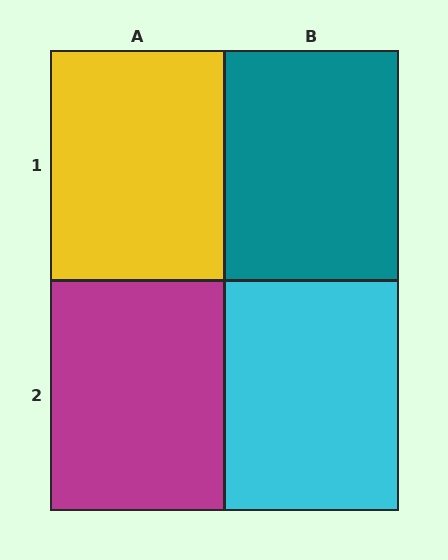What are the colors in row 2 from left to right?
Magenta, cyan.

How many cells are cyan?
1 cell is cyan.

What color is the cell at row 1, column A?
Yellow.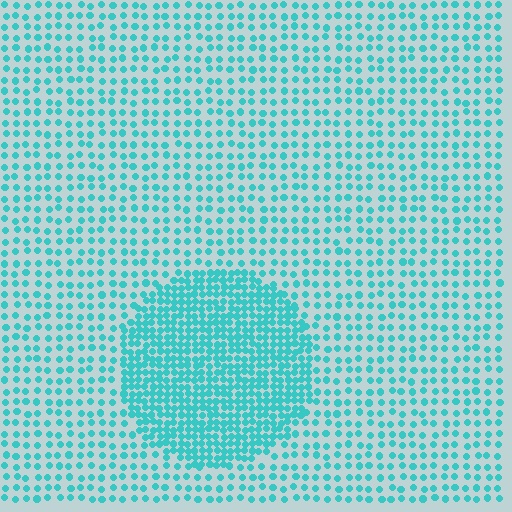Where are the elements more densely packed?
The elements are more densely packed inside the circle boundary.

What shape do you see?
I see a circle.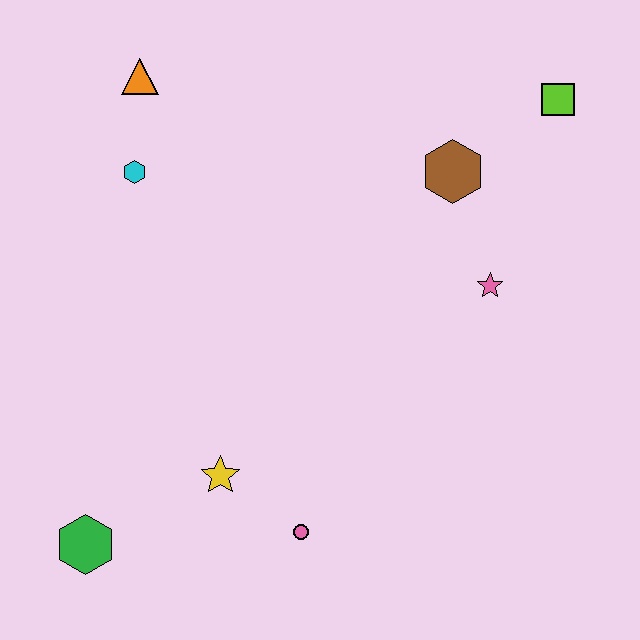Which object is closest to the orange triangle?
The cyan hexagon is closest to the orange triangle.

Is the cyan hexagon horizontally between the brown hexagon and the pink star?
No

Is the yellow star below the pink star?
Yes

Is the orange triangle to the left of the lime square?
Yes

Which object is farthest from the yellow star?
The lime square is farthest from the yellow star.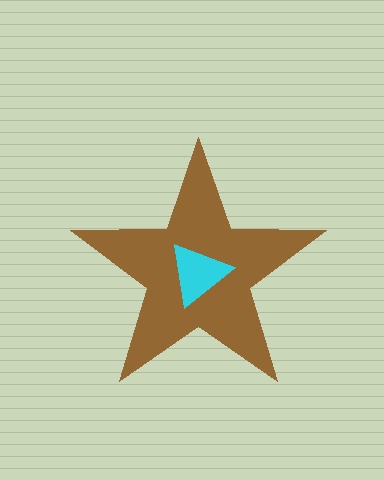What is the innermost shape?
The cyan triangle.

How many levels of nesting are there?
2.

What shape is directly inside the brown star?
The cyan triangle.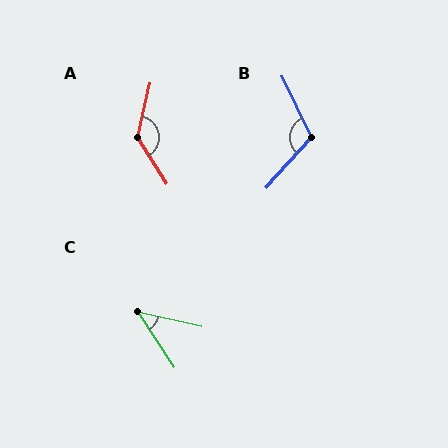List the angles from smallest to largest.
C (44°), B (113°), A (135°).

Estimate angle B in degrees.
Approximately 113 degrees.